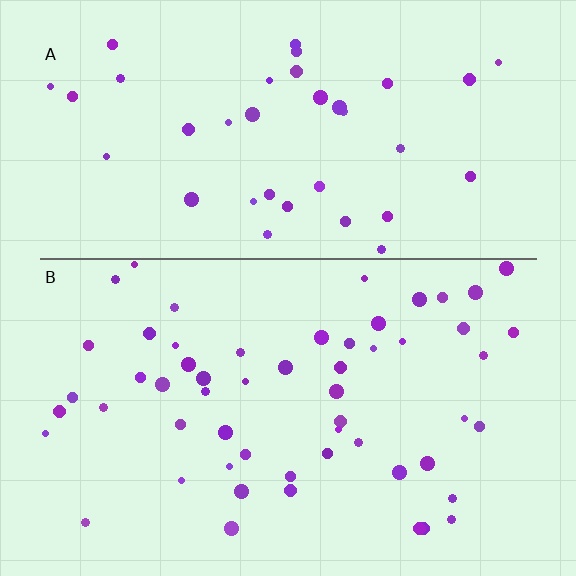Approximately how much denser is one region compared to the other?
Approximately 1.5× — region B over region A.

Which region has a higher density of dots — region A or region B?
B (the bottom).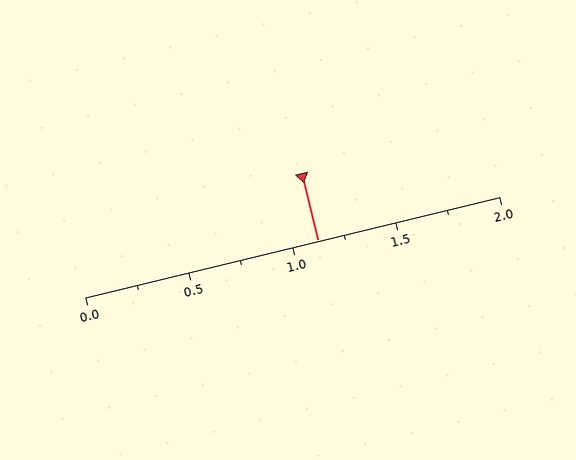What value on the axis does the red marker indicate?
The marker indicates approximately 1.12.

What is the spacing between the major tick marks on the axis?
The major ticks are spaced 0.5 apart.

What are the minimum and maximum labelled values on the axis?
The axis runs from 0.0 to 2.0.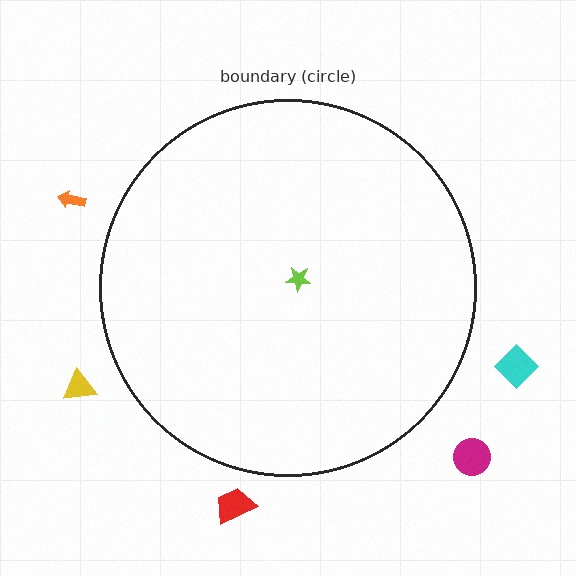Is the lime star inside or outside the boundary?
Inside.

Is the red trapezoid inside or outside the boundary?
Outside.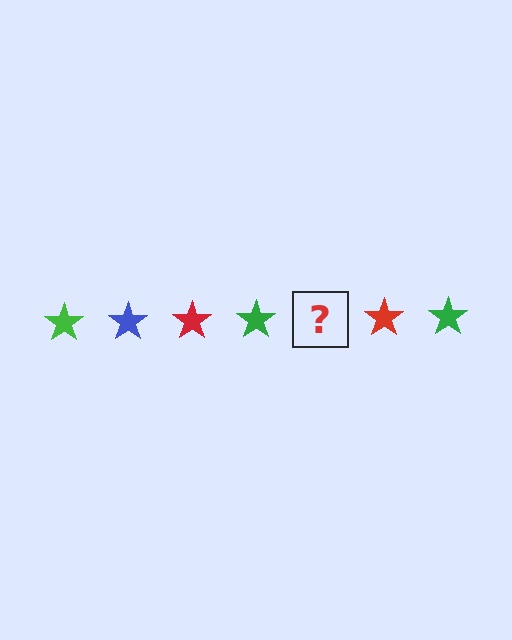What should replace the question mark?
The question mark should be replaced with a blue star.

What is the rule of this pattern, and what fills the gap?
The rule is that the pattern cycles through green, blue, red stars. The gap should be filled with a blue star.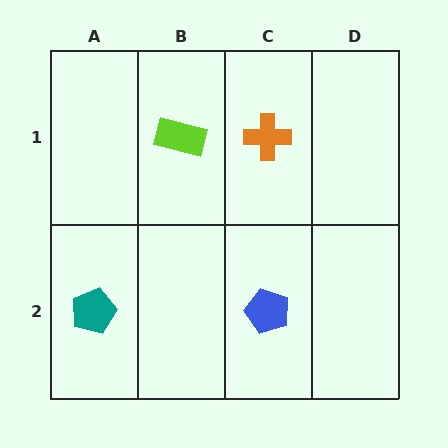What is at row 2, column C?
A blue pentagon.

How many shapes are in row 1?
2 shapes.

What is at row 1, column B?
A lime rectangle.